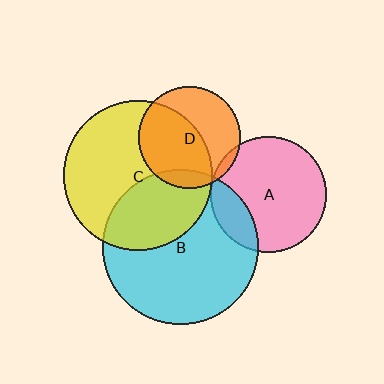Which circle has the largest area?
Circle B (cyan).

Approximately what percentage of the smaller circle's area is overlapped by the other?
Approximately 5%.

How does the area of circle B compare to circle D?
Approximately 2.3 times.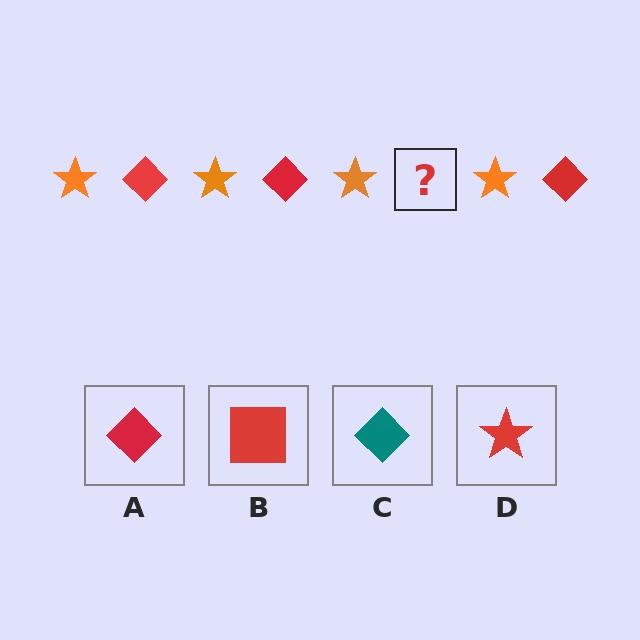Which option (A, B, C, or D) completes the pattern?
A.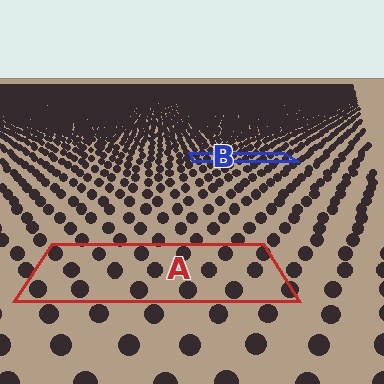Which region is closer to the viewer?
Region A is closer. The texture elements there are larger and more spread out.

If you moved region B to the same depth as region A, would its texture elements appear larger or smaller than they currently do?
They would appear larger. At a closer depth, the same texture elements are projected at a bigger on-screen size.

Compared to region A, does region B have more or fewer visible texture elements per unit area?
Region B has more texture elements per unit area — they are packed more densely because it is farther away.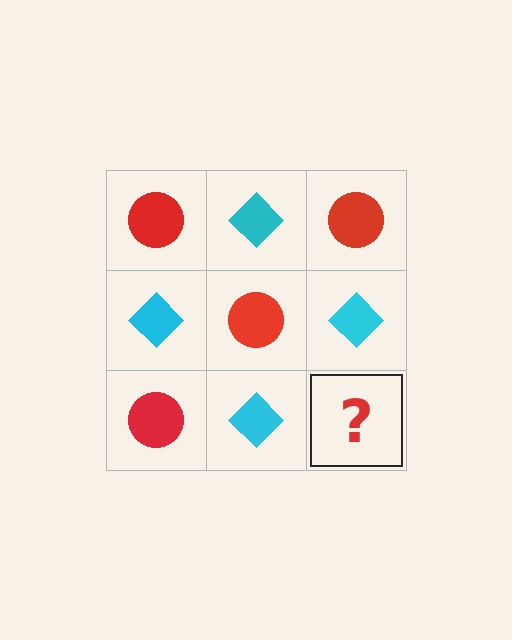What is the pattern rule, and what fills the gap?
The rule is that it alternates red circle and cyan diamond in a checkerboard pattern. The gap should be filled with a red circle.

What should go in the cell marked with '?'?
The missing cell should contain a red circle.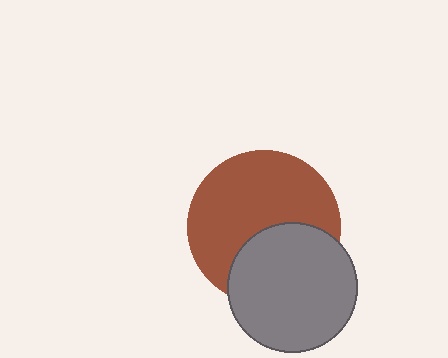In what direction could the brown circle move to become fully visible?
The brown circle could move up. That would shift it out from behind the gray circle entirely.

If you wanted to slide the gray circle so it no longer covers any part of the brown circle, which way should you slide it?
Slide it down — that is the most direct way to separate the two shapes.